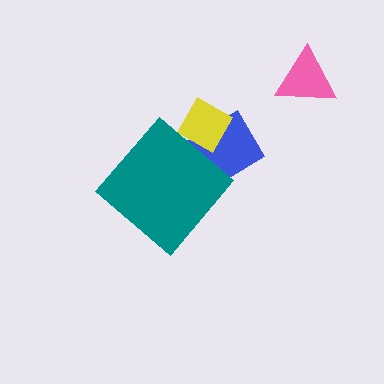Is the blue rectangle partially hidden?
Yes, it is partially covered by another shape.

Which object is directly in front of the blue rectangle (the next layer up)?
The yellow diamond is directly in front of the blue rectangle.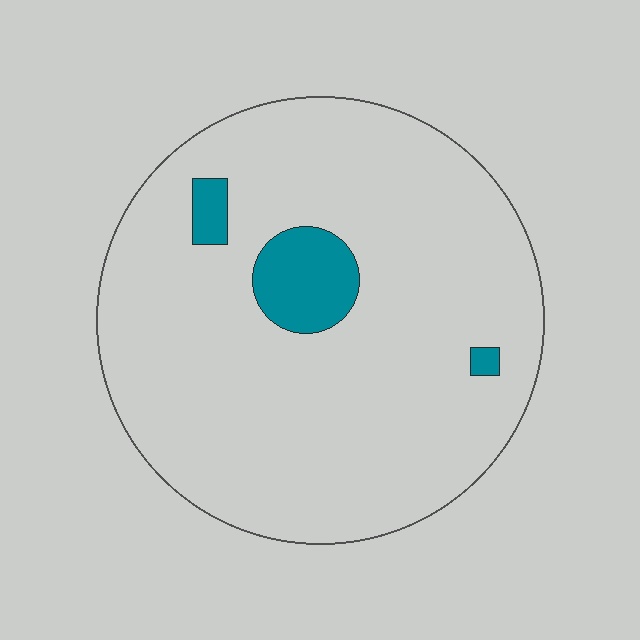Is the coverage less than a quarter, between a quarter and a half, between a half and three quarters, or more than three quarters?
Less than a quarter.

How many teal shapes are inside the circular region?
3.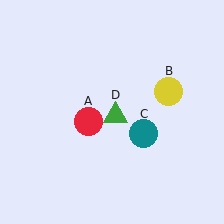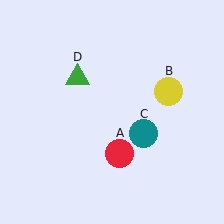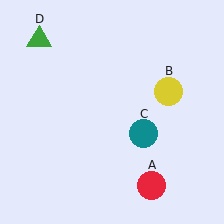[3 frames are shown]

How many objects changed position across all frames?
2 objects changed position: red circle (object A), green triangle (object D).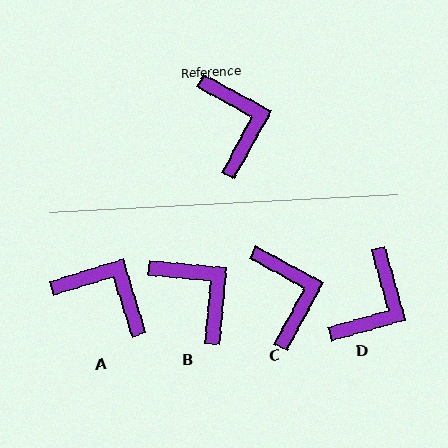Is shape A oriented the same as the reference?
No, it is off by about 46 degrees.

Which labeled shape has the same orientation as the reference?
C.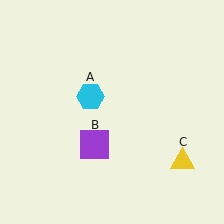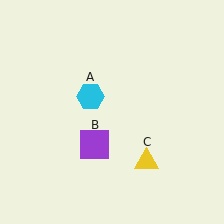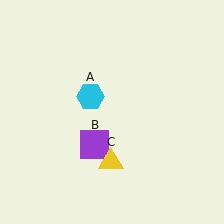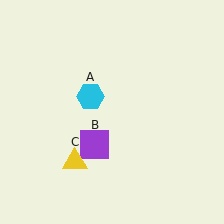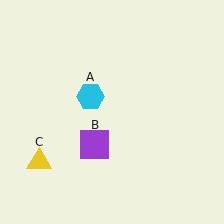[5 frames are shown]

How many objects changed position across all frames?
1 object changed position: yellow triangle (object C).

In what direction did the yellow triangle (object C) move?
The yellow triangle (object C) moved left.